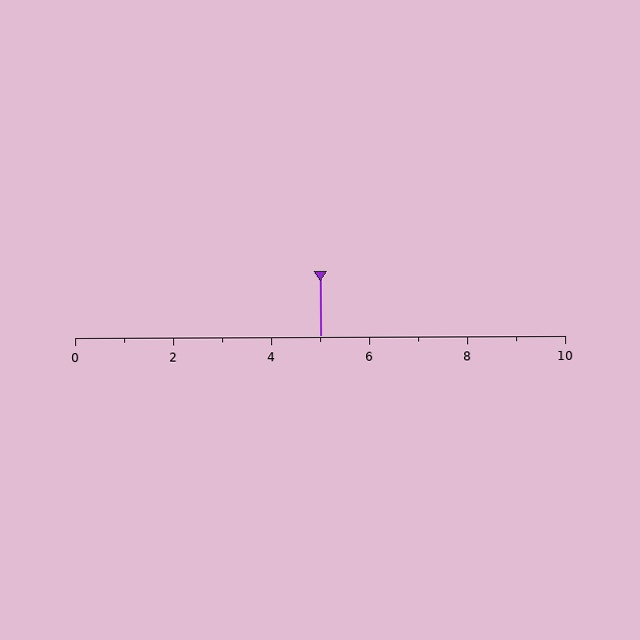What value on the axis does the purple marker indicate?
The marker indicates approximately 5.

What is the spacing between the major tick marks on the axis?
The major ticks are spaced 2 apart.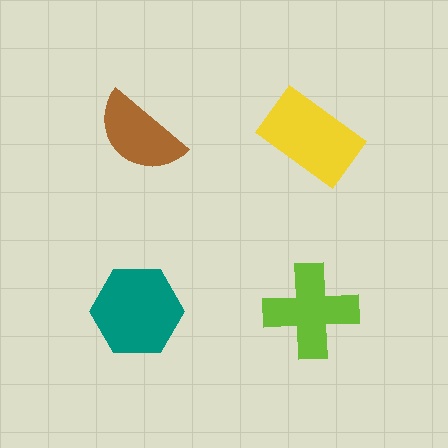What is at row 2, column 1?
A teal hexagon.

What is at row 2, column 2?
A lime cross.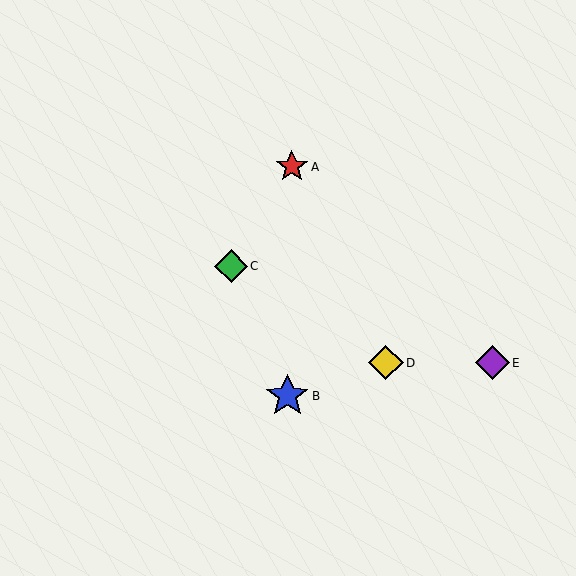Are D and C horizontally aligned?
No, D is at y≈363 and C is at y≈266.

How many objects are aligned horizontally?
2 objects (D, E) are aligned horizontally.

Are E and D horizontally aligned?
Yes, both are at y≈363.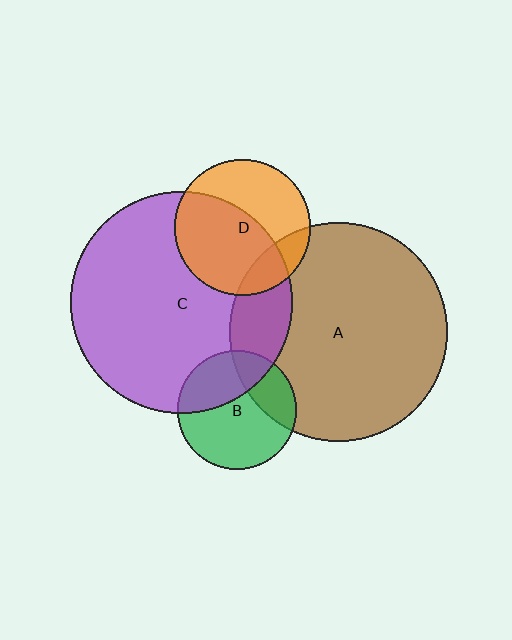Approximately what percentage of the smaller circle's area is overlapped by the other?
Approximately 35%.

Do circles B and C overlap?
Yes.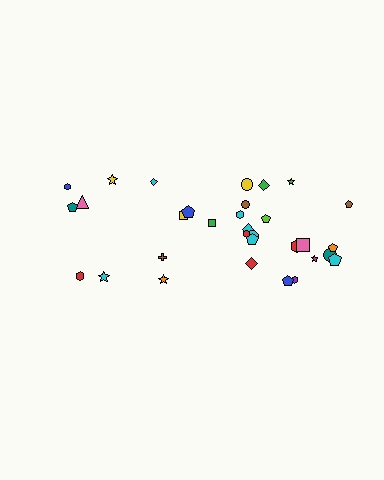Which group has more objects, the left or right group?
The right group.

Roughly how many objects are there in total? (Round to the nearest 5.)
Roughly 30 objects in total.